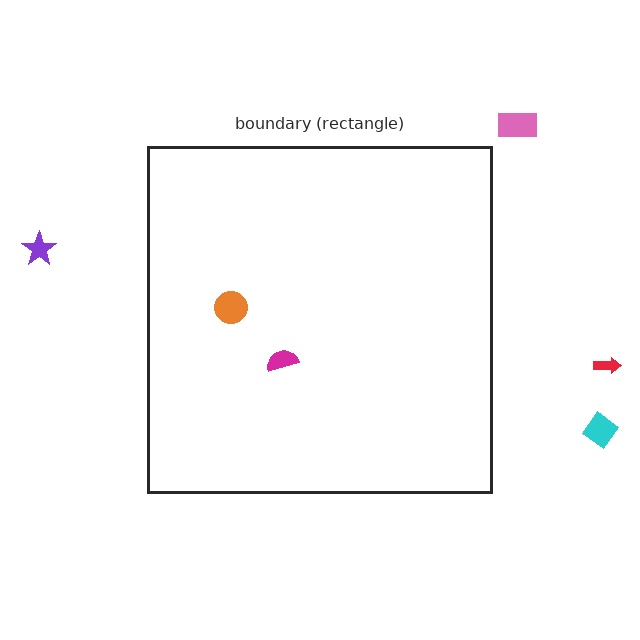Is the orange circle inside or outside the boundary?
Inside.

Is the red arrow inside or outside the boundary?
Outside.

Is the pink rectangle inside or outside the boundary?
Outside.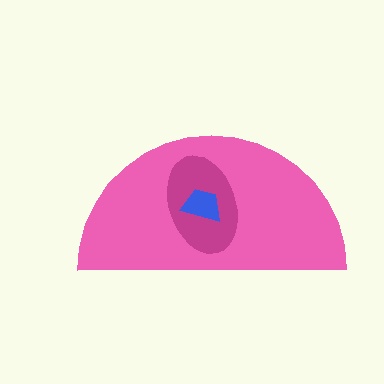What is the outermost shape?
The pink semicircle.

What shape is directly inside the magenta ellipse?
The blue trapezoid.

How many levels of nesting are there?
3.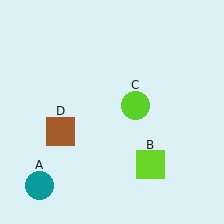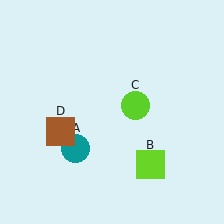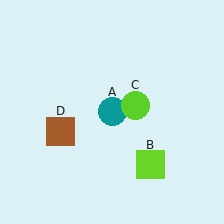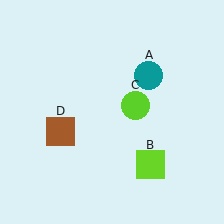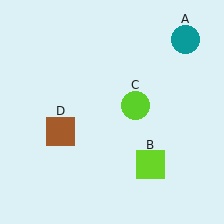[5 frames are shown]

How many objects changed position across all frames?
1 object changed position: teal circle (object A).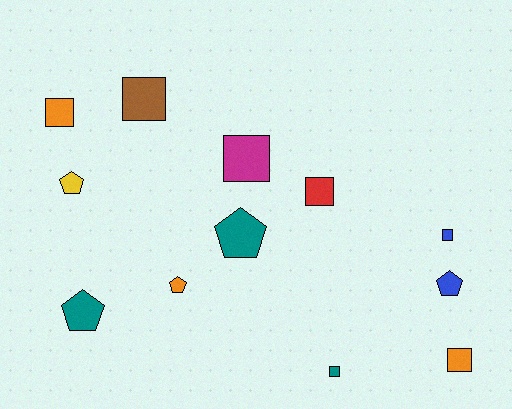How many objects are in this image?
There are 12 objects.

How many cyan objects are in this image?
There are no cyan objects.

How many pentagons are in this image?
There are 5 pentagons.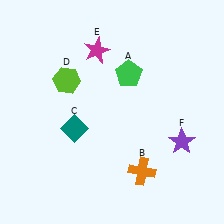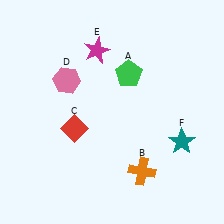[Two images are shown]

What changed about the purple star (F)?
In Image 1, F is purple. In Image 2, it changed to teal.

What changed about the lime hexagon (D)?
In Image 1, D is lime. In Image 2, it changed to pink.